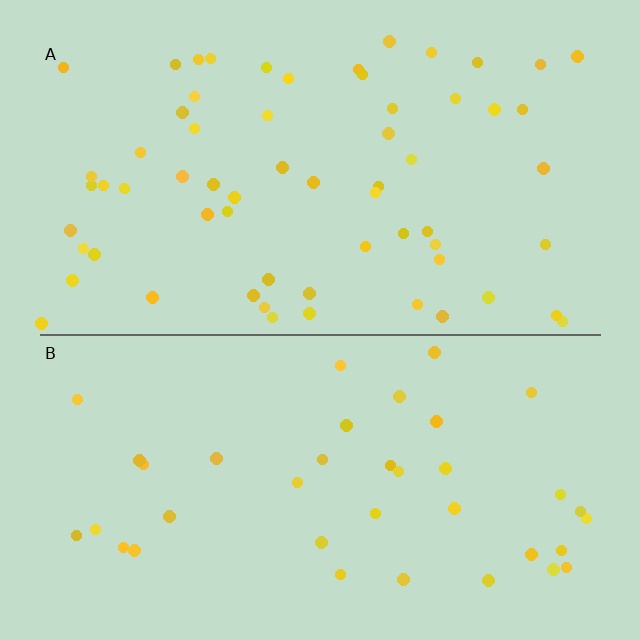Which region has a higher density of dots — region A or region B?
A (the top).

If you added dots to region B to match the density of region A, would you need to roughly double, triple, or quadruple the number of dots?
Approximately double.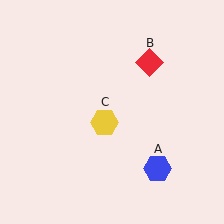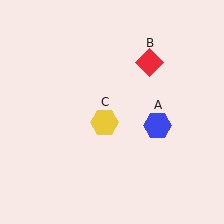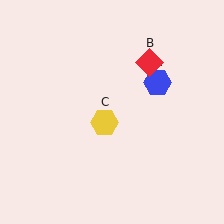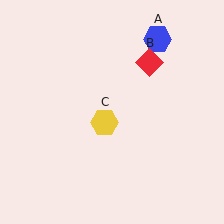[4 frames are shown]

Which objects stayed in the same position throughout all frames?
Red diamond (object B) and yellow hexagon (object C) remained stationary.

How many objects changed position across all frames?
1 object changed position: blue hexagon (object A).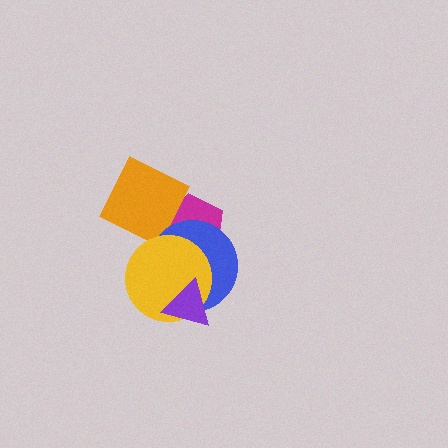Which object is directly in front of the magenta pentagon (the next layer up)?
The orange diamond is directly in front of the magenta pentagon.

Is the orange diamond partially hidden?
Yes, it is partially covered by another shape.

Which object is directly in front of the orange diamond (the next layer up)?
The blue circle is directly in front of the orange diamond.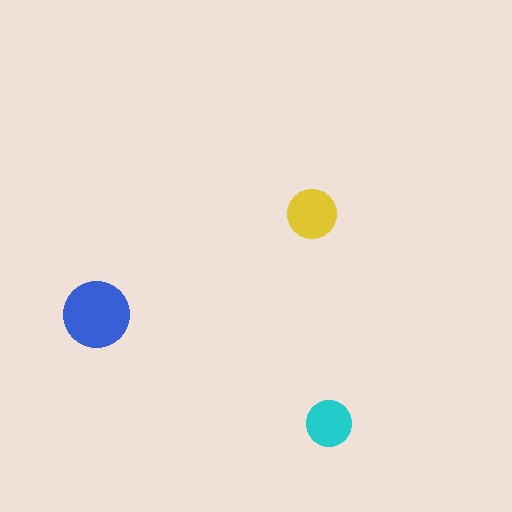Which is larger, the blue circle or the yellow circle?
The blue one.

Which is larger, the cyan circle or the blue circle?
The blue one.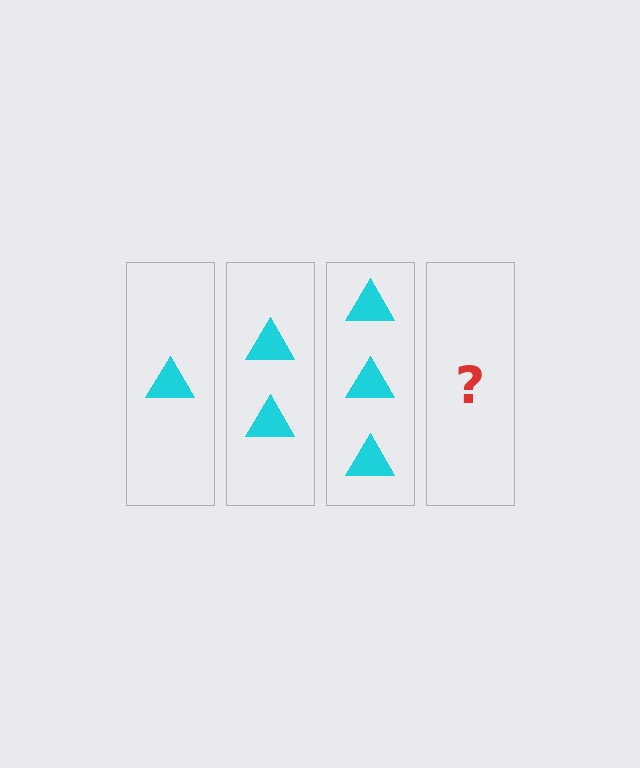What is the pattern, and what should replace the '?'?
The pattern is that each step adds one more triangle. The '?' should be 4 triangles.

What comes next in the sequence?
The next element should be 4 triangles.